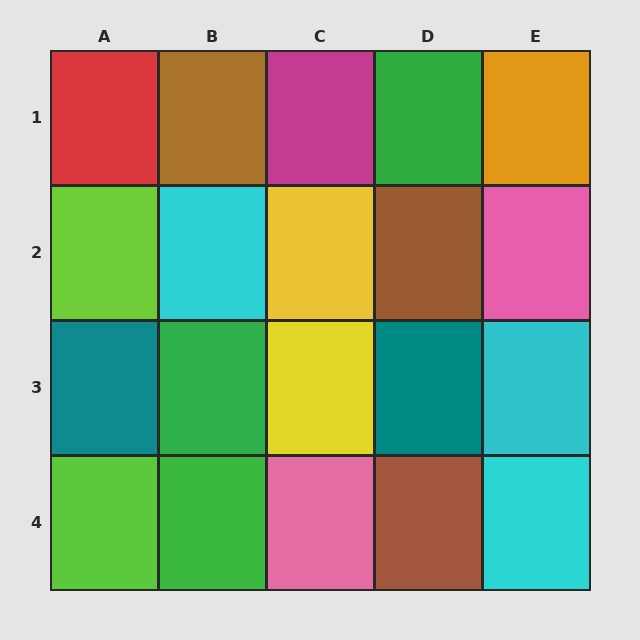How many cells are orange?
1 cell is orange.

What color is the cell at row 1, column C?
Magenta.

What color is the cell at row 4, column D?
Brown.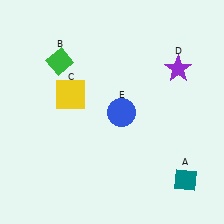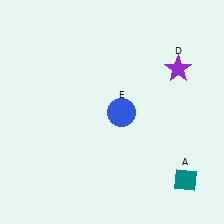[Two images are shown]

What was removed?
The yellow square (C), the green diamond (B) were removed in Image 2.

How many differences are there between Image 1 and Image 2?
There are 2 differences between the two images.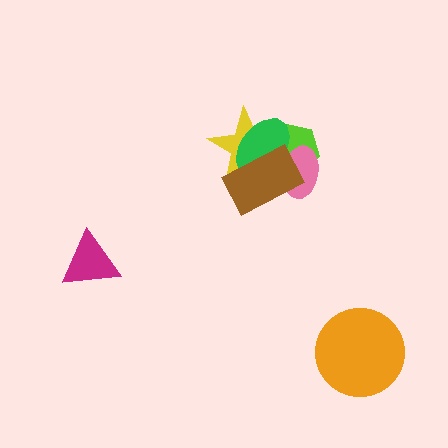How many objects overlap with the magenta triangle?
0 objects overlap with the magenta triangle.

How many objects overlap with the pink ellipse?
4 objects overlap with the pink ellipse.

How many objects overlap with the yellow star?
4 objects overlap with the yellow star.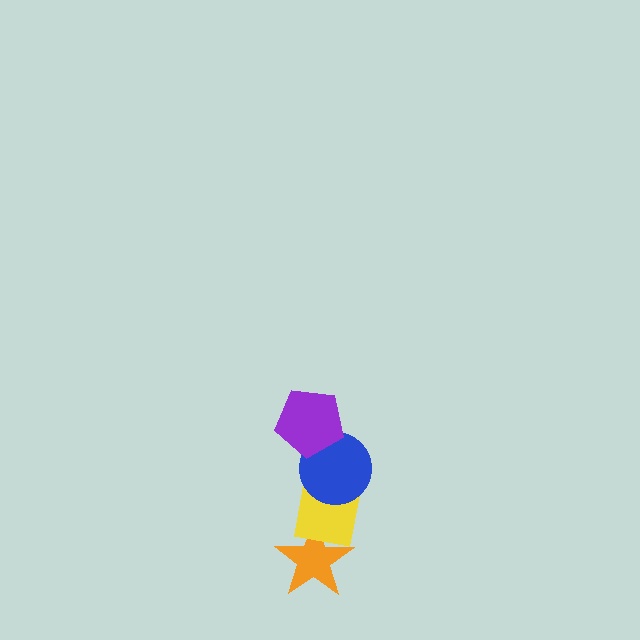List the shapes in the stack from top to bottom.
From top to bottom: the purple pentagon, the blue circle, the yellow square, the orange star.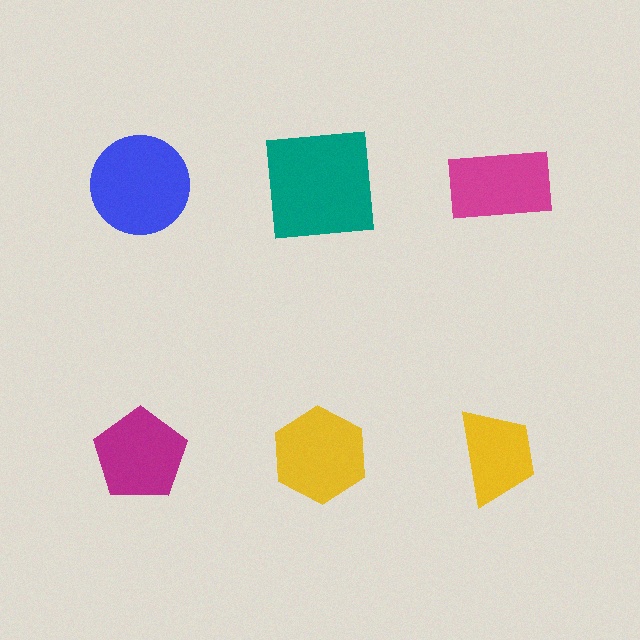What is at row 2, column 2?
A yellow hexagon.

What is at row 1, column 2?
A teal square.